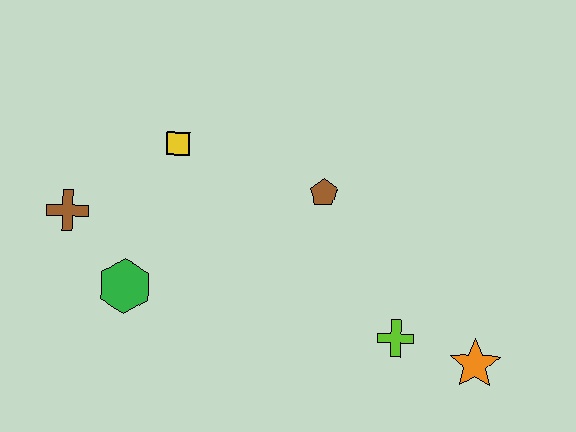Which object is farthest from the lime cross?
The brown cross is farthest from the lime cross.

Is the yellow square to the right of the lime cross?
No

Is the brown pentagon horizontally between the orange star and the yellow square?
Yes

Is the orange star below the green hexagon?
Yes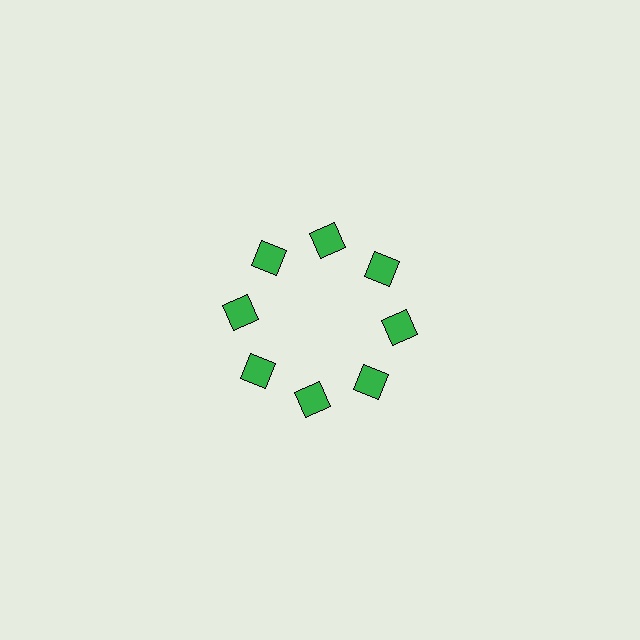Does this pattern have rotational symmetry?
Yes, this pattern has 8-fold rotational symmetry. It looks the same after rotating 45 degrees around the center.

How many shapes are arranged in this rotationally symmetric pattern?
There are 8 shapes, arranged in 8 groups of 1.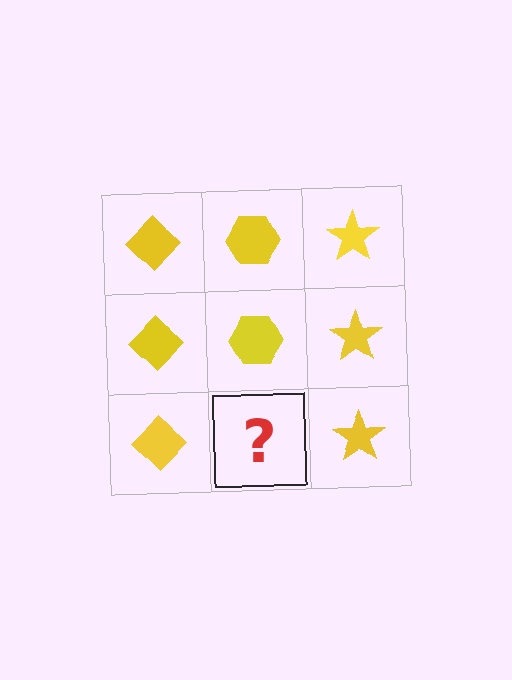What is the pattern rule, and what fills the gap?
The rule is that each column has a consistent shape. The gap should be filled with a yellow hexagon.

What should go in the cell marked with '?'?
The missing cell should contain a yellow hexagon.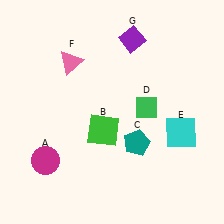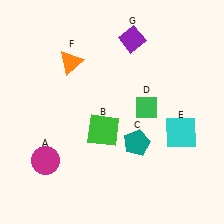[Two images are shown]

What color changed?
The triangle (F) changed from pink in Image 1 to orange in Image 2.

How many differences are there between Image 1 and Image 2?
There is 1 difference between the two images.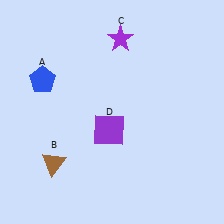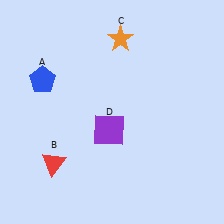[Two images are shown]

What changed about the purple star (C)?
In Image 1, C is purple. In Image 2, it changed to orange.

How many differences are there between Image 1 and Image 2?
There are 2 differences between the two images.